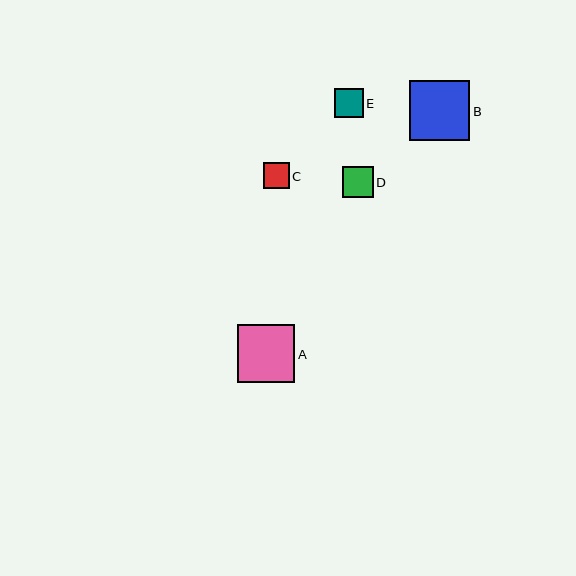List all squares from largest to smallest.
From largest to smallest: B, A, D, E, C.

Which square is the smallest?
Square C is the smallest with a size of approximately 26 pixels.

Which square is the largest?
Square B is the largest with a size of approximately 60 pixels.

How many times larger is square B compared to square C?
Square B is approximately 2.3 times the size of square C.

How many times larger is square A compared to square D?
Square A is approximately 1.8 times the size of square D.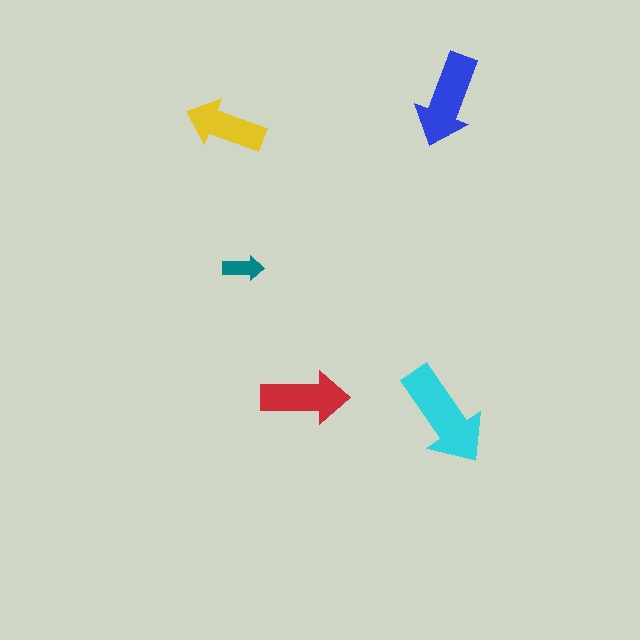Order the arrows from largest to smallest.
the cyan one, the blue one, the red one, the yellow one, the teal one.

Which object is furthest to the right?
The blue arrow is rightmost.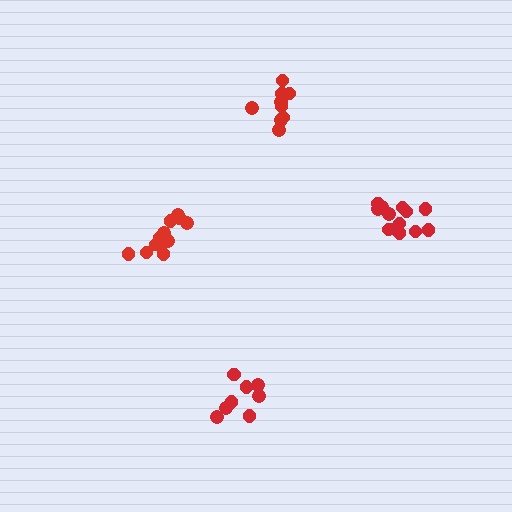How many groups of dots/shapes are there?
There are 4 groups.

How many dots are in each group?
Group 1: 9 dots, Group 2: 13 dots, Group 3: 13 dots, Group 4: 8 dots (43 total).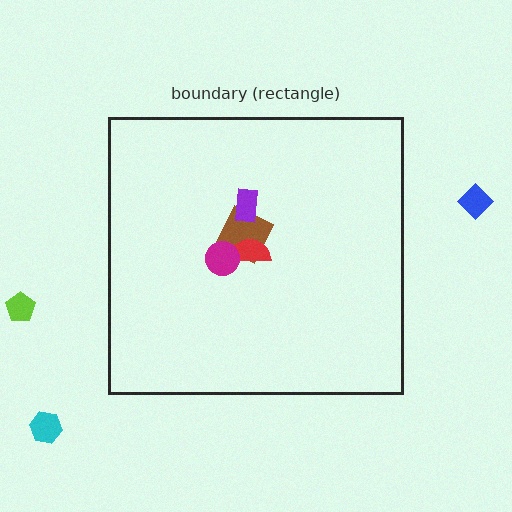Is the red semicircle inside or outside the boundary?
Inside.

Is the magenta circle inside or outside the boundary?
Inside.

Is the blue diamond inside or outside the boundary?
Outside.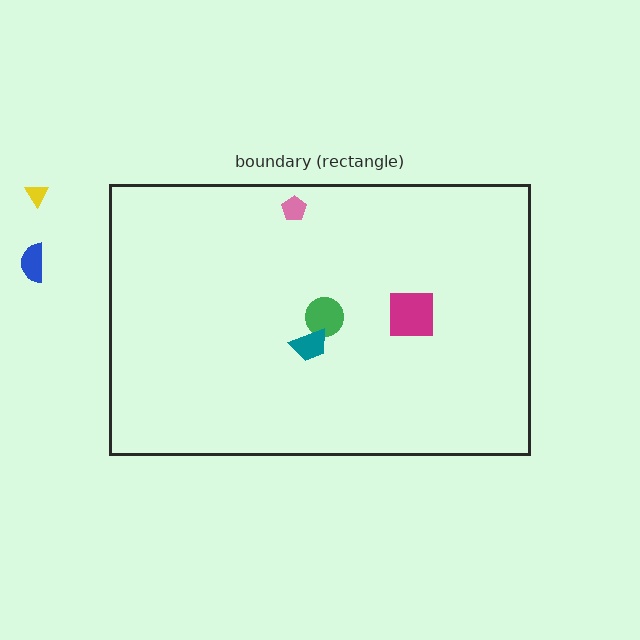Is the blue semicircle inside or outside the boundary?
Outside.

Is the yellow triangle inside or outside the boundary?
Outside.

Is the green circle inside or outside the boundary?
Inside.